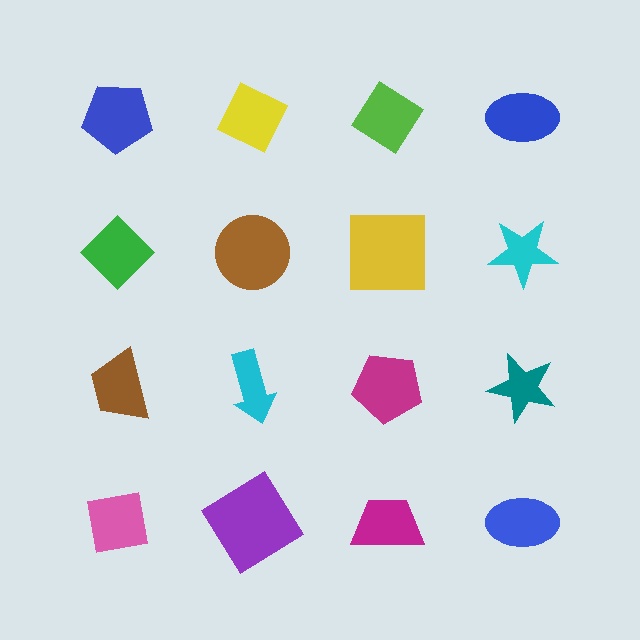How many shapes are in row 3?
4 shapes.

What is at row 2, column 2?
A brown circle.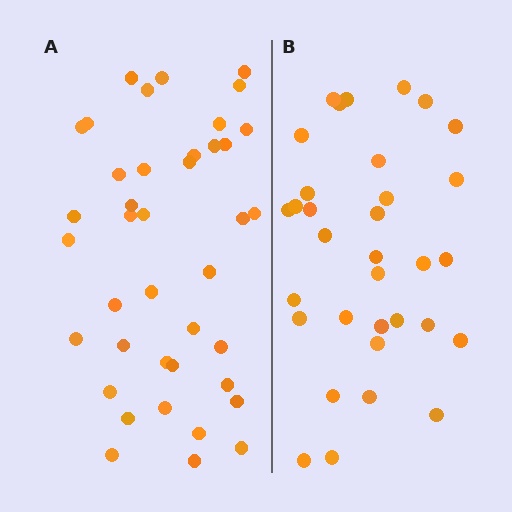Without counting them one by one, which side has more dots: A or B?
Region A (the left region) has more dots.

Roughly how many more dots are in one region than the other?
Region A has roughly 8 or so more dots than region B.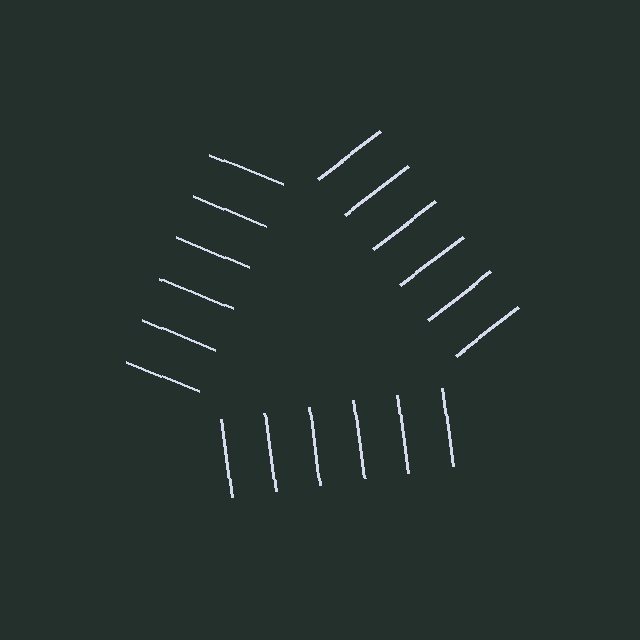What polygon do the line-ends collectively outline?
An illusory triangle — the line segments terminate on its edges but no continuous stroke is drawn.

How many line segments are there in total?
18 — 6 along each of the 3 edges.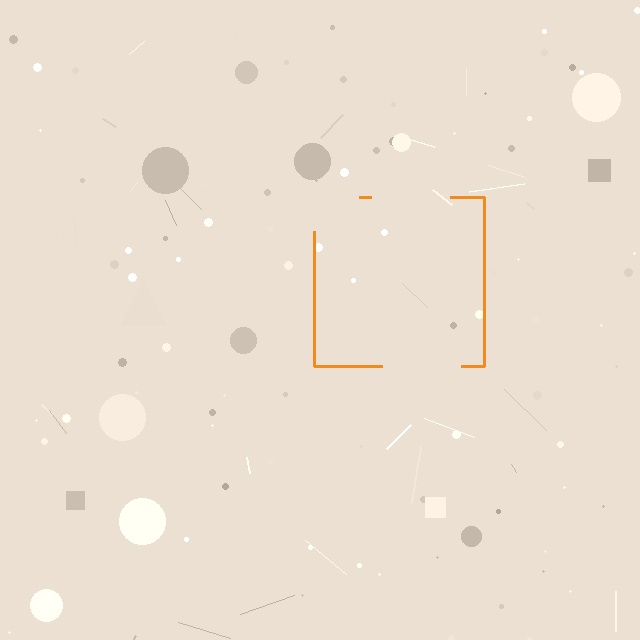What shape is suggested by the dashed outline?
The dashed outline suggests a square.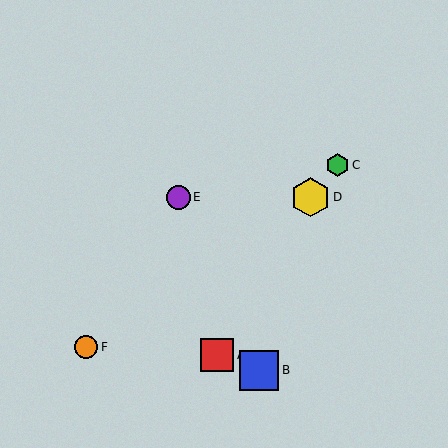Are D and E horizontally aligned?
Yes, both are at y≈197.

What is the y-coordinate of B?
Object B is at y≈370.